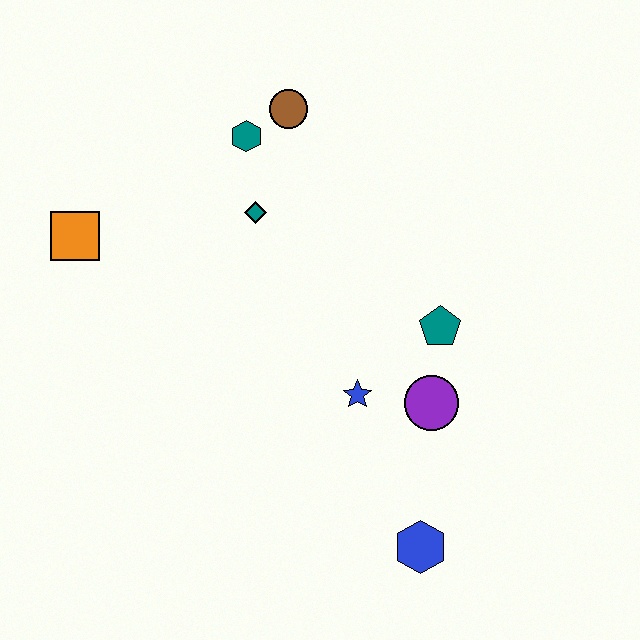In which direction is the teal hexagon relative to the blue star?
The teal hexagon is above the blue star.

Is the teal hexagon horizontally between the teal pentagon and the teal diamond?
No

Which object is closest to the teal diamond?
The teal hexagon is closest to the teal diamond.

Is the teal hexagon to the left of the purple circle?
Yes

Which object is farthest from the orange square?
The blue hexagon is farthest from the orange square.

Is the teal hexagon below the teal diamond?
No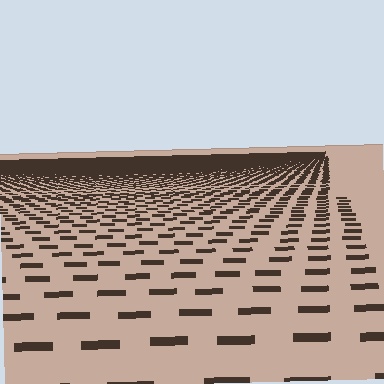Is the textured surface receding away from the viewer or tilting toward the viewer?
The surface is receding away from the viewer. Texture elements get smaller and denser toward the top.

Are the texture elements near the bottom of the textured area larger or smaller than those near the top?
Larger. Near the bottom, elements are closer to the viewer and appear at a bigger on-screen size.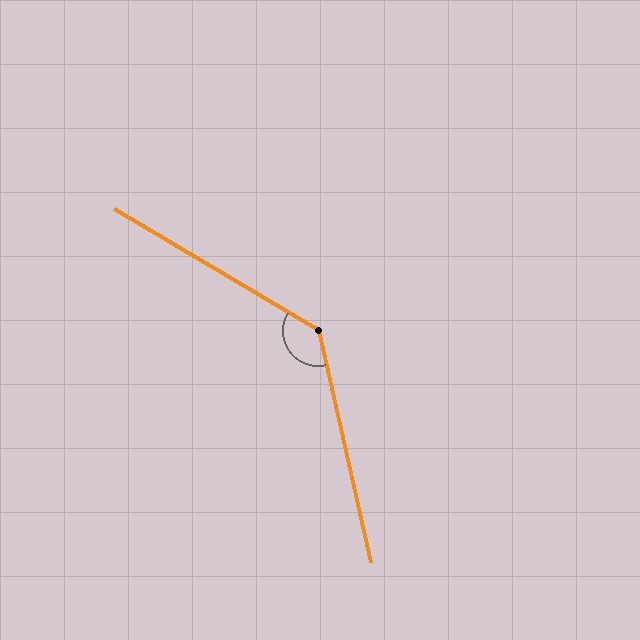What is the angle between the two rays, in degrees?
Approximately 133 degrees.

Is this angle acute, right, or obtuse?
It is obtuse.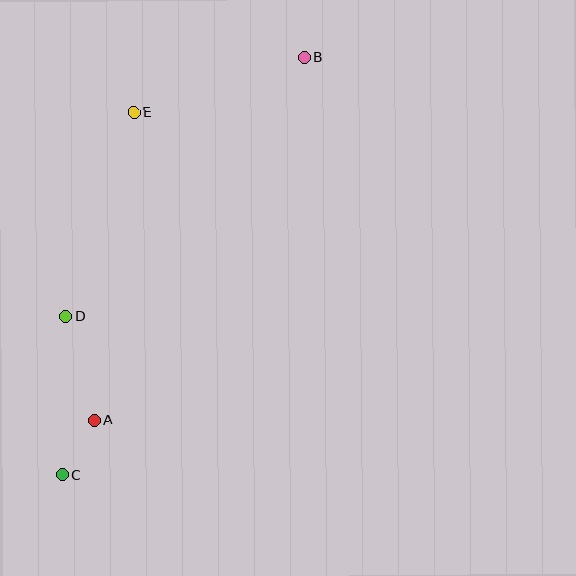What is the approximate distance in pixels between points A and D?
The distance between A and D is approximately 108 pixels.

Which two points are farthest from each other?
Points B and C are farthest from each other.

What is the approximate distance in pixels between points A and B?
The distance between A and B is approximately 419 pixels.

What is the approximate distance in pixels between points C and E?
The distance between C and E is approximately 369 pixels.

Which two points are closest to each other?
Points A and C are closest to each other.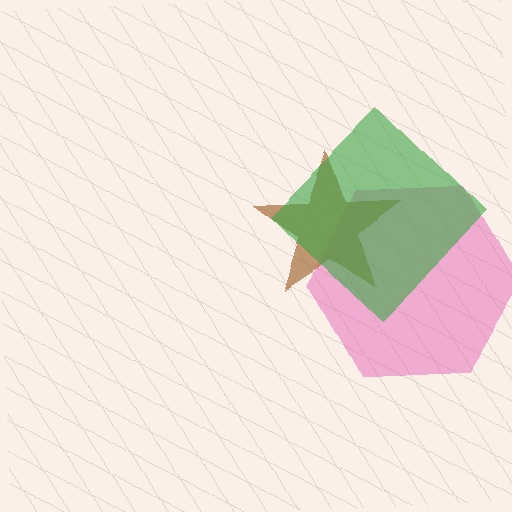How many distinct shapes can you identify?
There are 3 distinct shapes: a pink hexagon, a brown star, a green diamond.